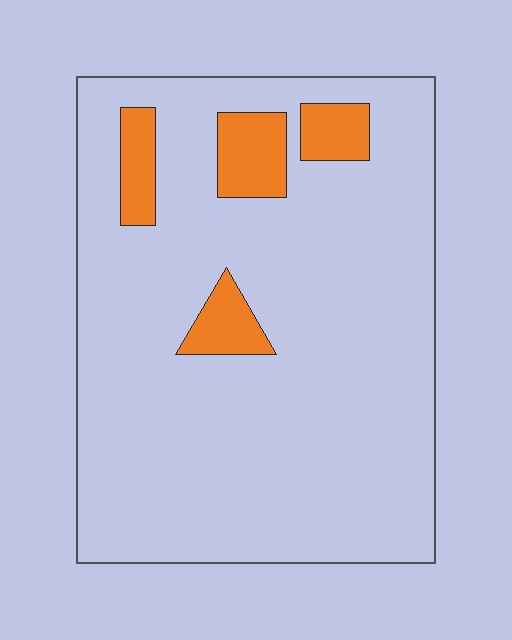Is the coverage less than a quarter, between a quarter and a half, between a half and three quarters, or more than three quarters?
Less than a quarter.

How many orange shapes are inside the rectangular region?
4.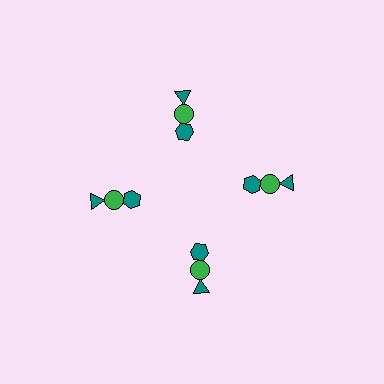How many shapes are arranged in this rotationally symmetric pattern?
There are 12 shapes, arranged in 4 groups of 3.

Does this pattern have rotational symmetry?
Yes, this pattern has 4-fold rotational symmetry. It looks the same after rotating 90 degrees around the center.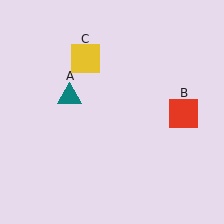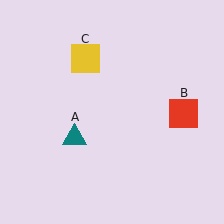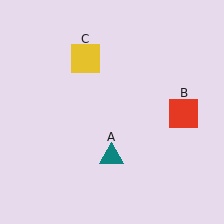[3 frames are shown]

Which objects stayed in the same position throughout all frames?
Red square (object B) and yellow square (object C) remained stationary.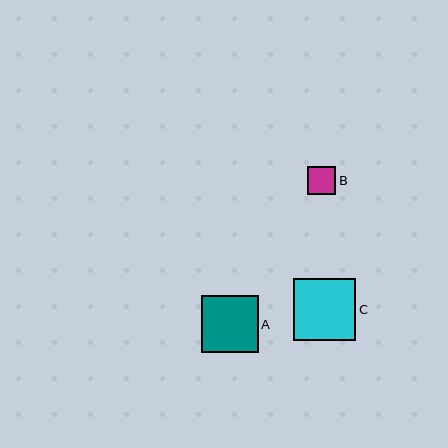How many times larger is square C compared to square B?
Square C is approximately 2.2 times the size of square B.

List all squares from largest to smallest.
From largest to smallest: C, A, B.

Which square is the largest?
Square C is the largest with a size of approximately 62 pixels.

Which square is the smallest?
Square B is the smallest with a size of approximately 28 pixels.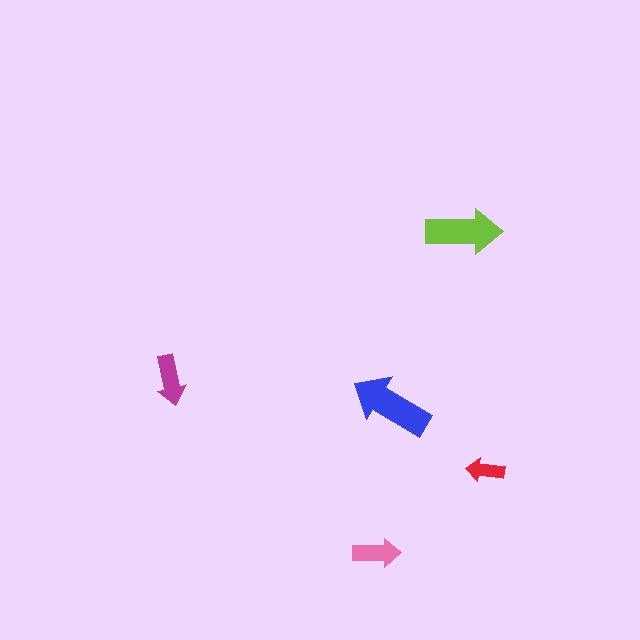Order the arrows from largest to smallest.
the blue one, the lime one, the magenta one, the pink one, the red one.